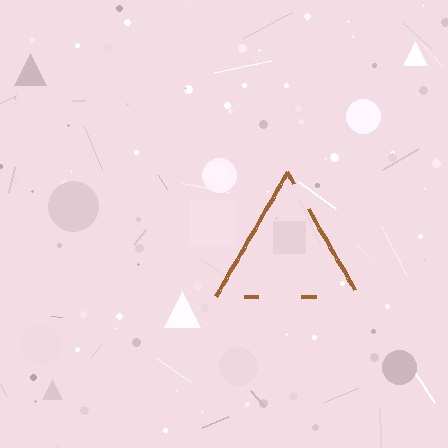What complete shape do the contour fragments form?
The contour fragments form a triangle.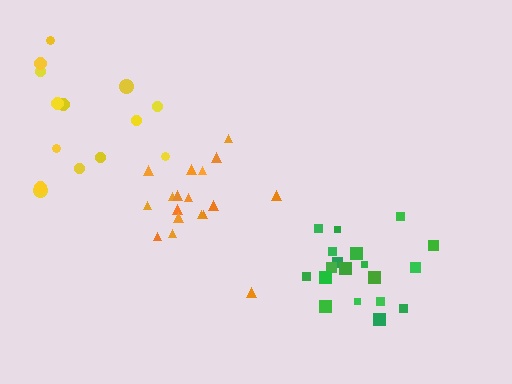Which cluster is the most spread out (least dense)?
Yellow.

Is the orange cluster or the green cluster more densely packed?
Green.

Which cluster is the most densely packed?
Green.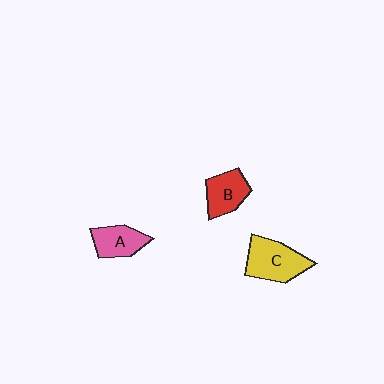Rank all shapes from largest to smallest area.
From largest to smallest: C (yellow), B (red), A (pink).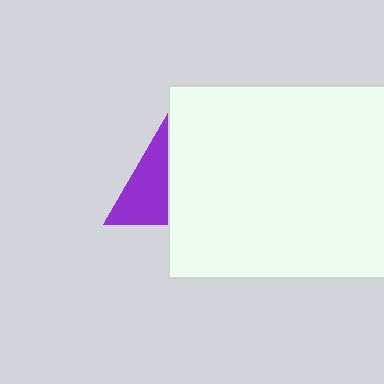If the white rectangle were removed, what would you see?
You would see the complete purple triangle.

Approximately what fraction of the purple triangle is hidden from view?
Roughly 51% of the purple triangle is hidden behind the white rectangle.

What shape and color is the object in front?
The object in front is a white rectangle.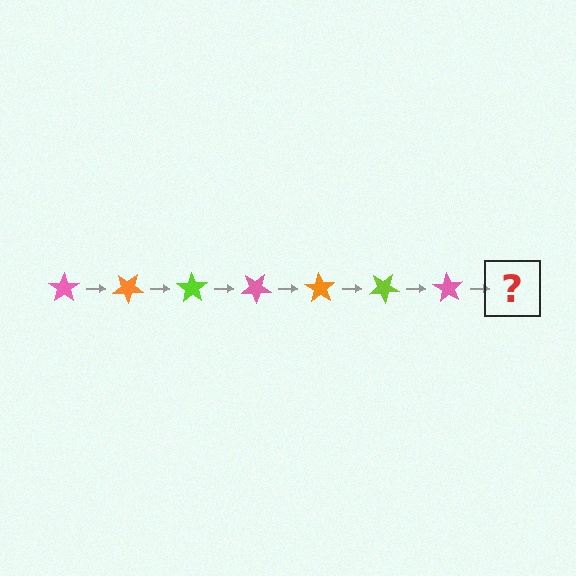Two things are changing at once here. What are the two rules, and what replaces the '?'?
The two rules are that it rotates 35 degrees each step and the color cycles through pink, orange, and lime. The '?' should be an orange star, rotated 245 degrees from the start.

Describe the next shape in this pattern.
It should be an orange star, rotated 245 degrees from the start.